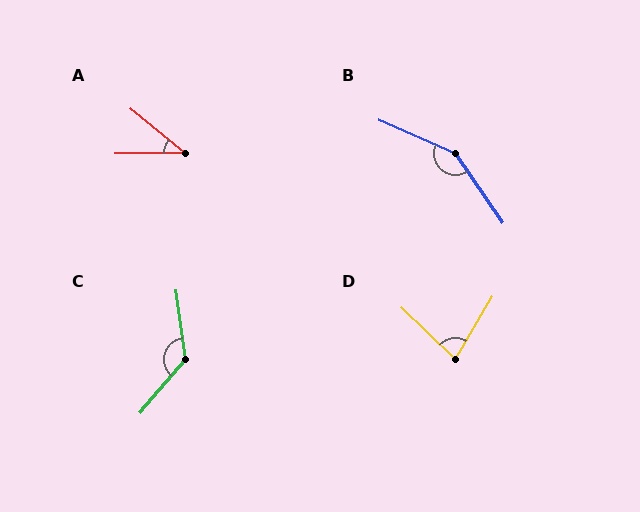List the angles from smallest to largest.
A (40°), D (77°), C (132°), B (148°).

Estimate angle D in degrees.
Approximately 77 degrees.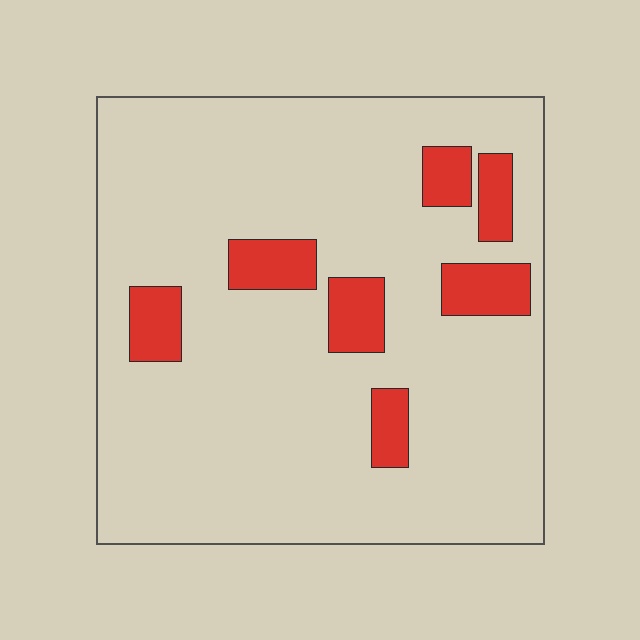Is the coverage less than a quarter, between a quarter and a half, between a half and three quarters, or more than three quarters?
Less than a quarter.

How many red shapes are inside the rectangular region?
7.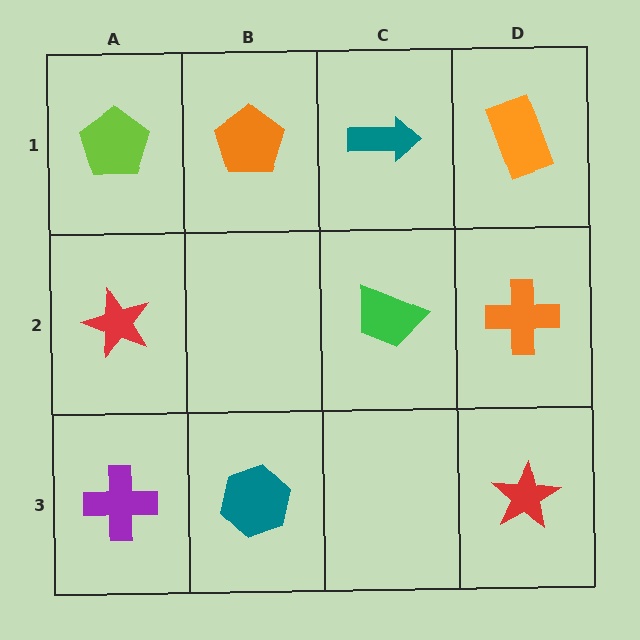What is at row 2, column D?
An orange cross.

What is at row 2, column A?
A red star.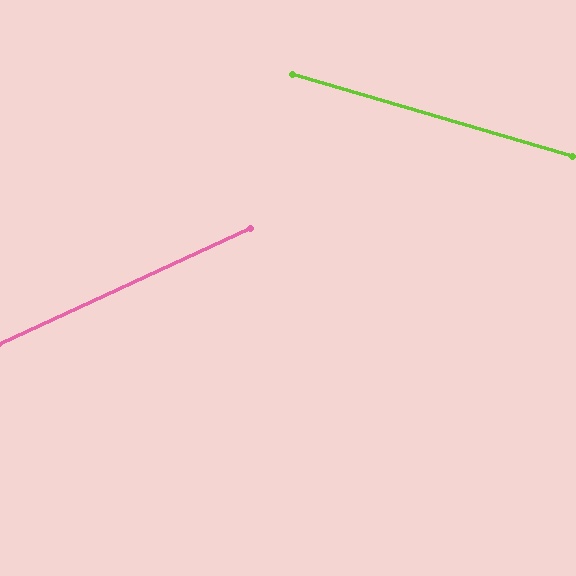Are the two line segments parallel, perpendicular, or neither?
Neither parallel nor perpendicular — they differ by about 41°.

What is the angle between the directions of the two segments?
Approximately 41 degrees.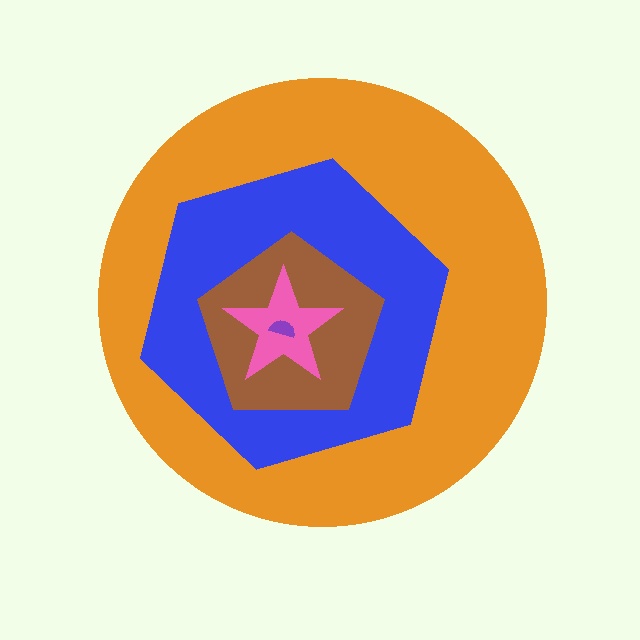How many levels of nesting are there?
5.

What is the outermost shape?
The orange circle.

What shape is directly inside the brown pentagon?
The pink star.